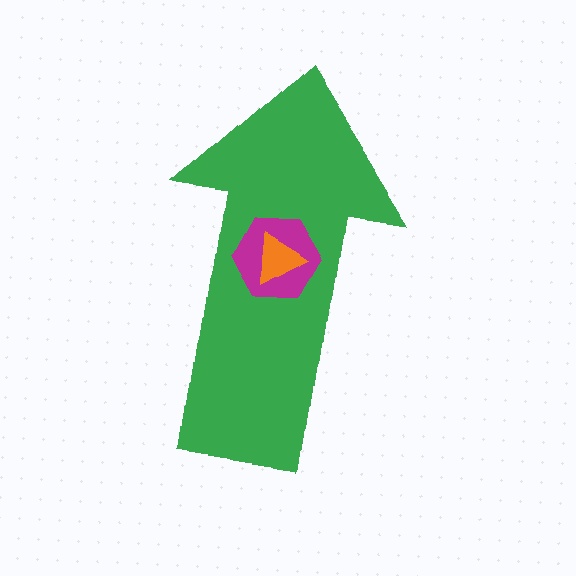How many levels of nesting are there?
3.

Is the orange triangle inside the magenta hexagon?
Yes.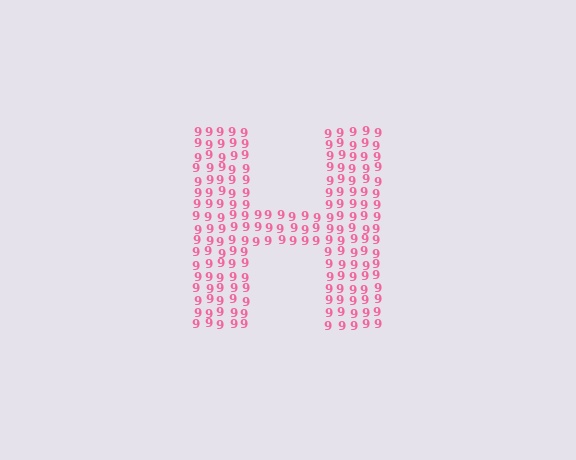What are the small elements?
The small elements are digit 9's.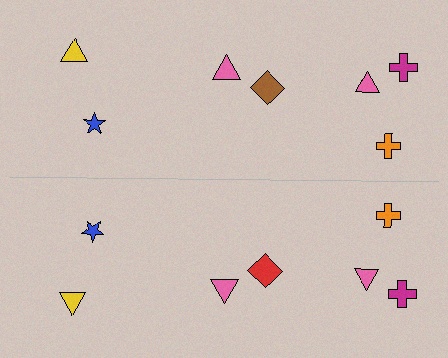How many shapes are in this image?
There are 14 shapes in this image.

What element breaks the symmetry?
The red diamond on the bottom side breaks the symmetry — its mirror counterpart is brown.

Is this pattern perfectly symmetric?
No, the pattern is not perfectly symmetric. The red diamond on the bottom side breaks the symmetry — its mirror counterpart is brown.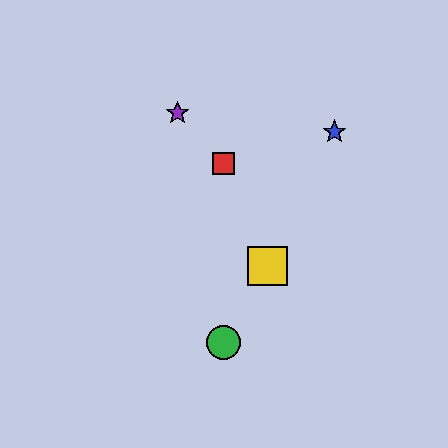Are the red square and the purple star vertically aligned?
No, the red square is at x≈224 and the purple star is at x≈178.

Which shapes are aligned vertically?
The red square, the green circle are aligned vertically.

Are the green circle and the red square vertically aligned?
Yes, both are at x≈224.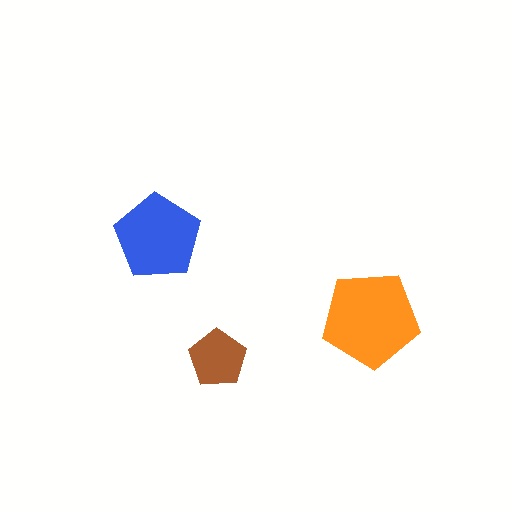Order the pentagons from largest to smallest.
the orange one, the blue one, the brown one.